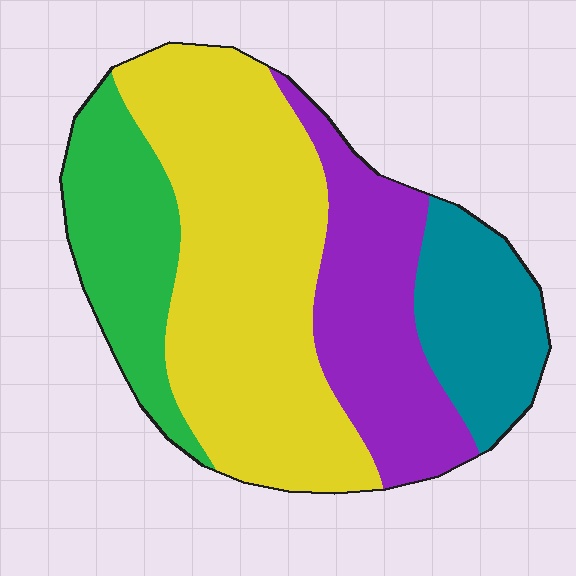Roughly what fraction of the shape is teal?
Teal takes up less than a sixth of the shape.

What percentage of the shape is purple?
Purple covers 22% of the shape.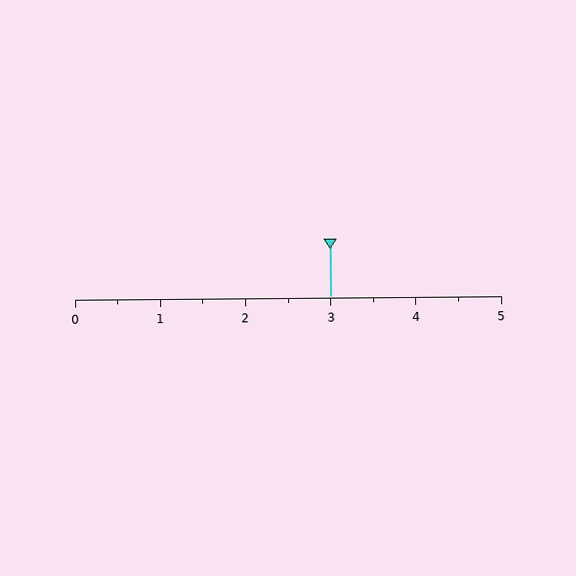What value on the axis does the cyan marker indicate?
The marker indicates approximately 3.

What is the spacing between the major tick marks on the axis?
The major ticks are spaced 1 apart.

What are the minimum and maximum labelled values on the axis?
The axis runs from 0 to 5.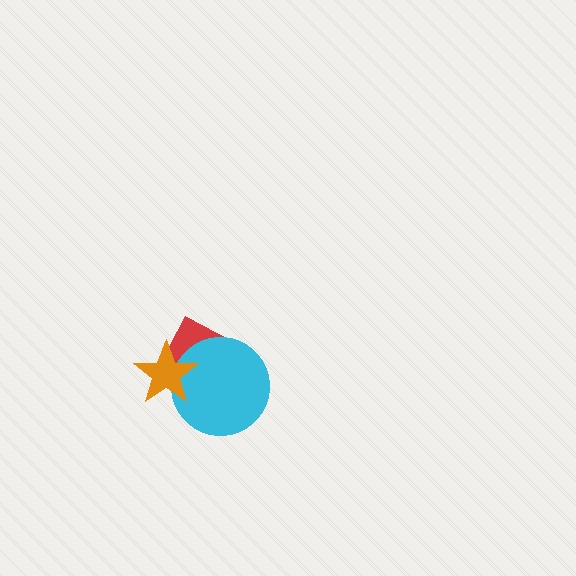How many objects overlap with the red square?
2 objects overlap with the red square.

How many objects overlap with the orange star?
2 objects overlap with the orange star.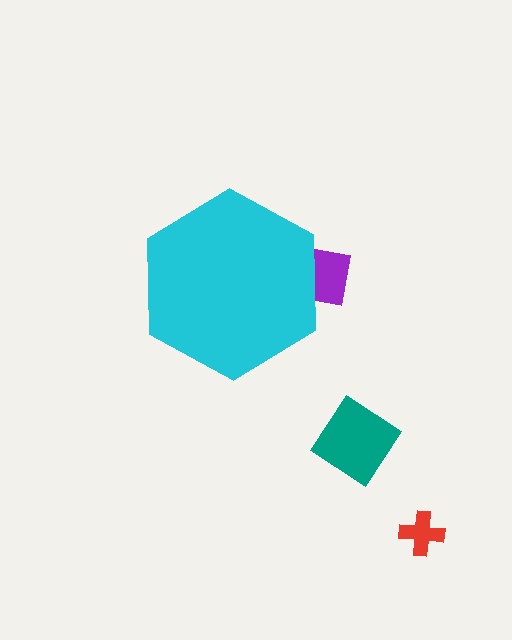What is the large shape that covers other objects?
A cyan hexagon.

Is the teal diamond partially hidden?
No, the teal diamond is fully visible.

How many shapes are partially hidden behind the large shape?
1 shape is partially hidden.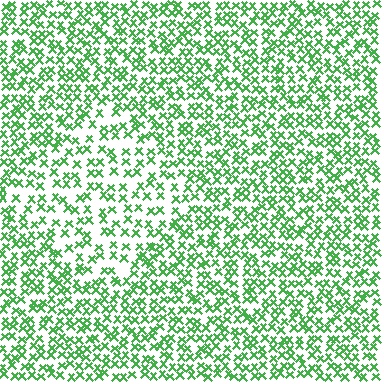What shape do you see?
I see a diamond.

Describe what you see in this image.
The image contains small green elements arranged at two different densities. A diamond-shaped region is visible where the elements are less densely packed than the surrounding area.